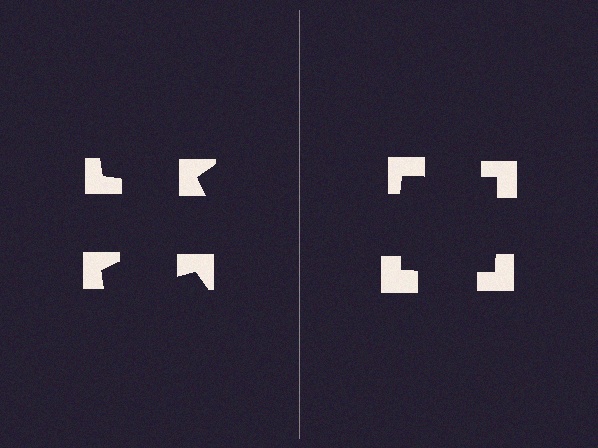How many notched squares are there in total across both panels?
8 — 4 on each side.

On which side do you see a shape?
An illusory square appears on the right side. On the left side the wedge cuts are rotated, so no coherent shape forms.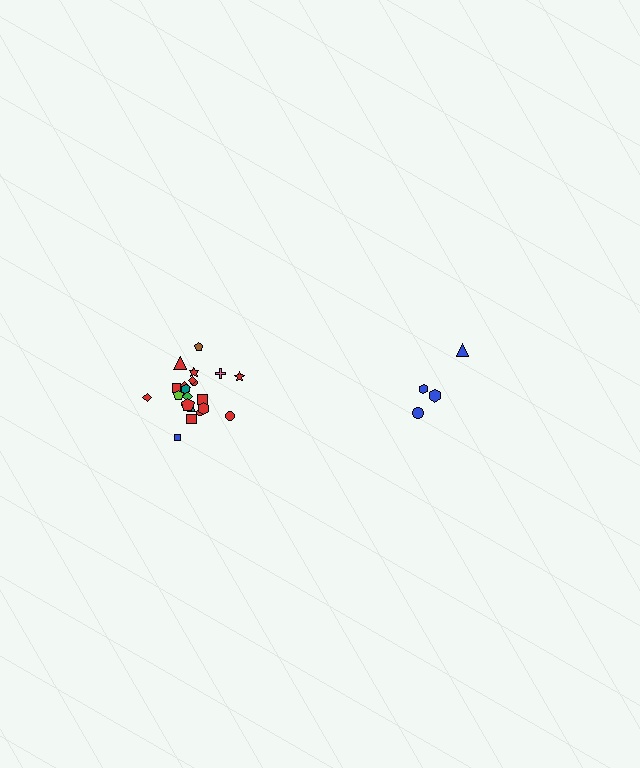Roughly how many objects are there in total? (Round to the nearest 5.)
Roughly 25 objects in total.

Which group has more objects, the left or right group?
The left group.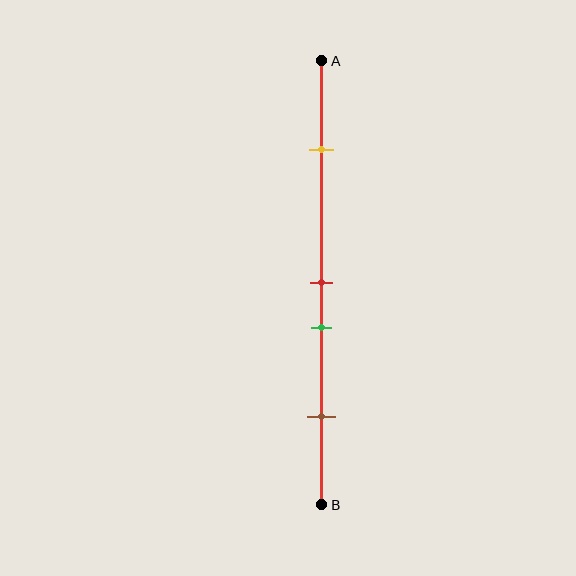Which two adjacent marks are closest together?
The red and green marks are the closest adjacent pair.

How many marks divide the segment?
There are 4 marks dividing the segment.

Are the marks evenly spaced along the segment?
No, the marks are not evenly spaced.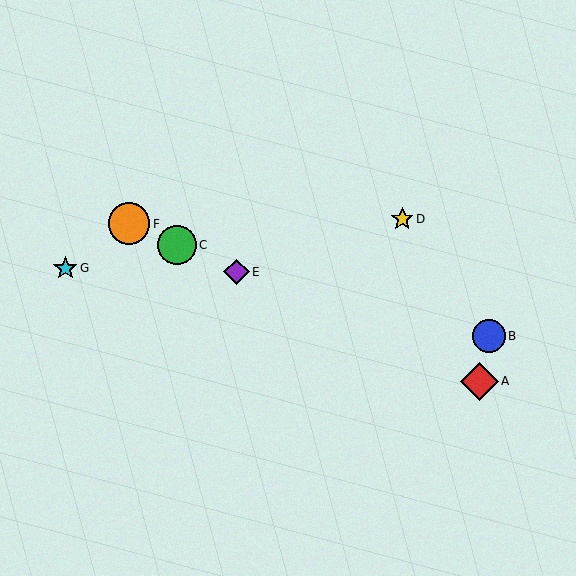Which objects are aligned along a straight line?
Objects A, C, E, F are aligned along a straight line.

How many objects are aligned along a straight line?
4 objects (A, C, E, F) are aligned along a straight line.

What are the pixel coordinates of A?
Object A is at (479, 381).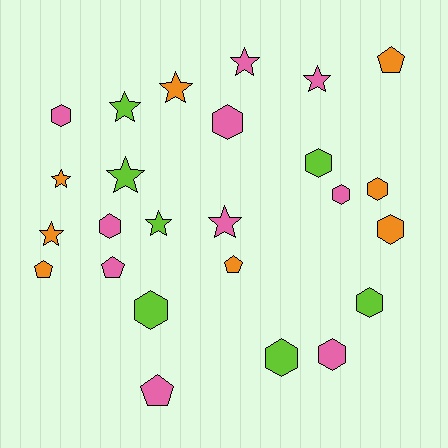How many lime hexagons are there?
There are 4 lime hexagons.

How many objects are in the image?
There are 25 objects.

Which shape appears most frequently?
Hexagon, with 11 objects.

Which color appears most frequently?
Pink, with 10 objects.